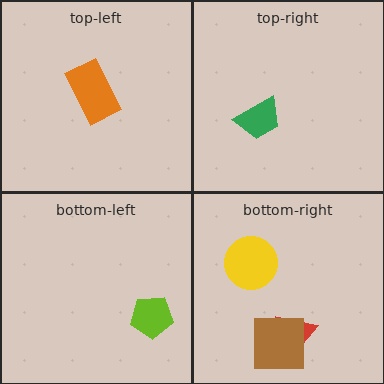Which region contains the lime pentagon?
The bottom-left region.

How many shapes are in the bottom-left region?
1.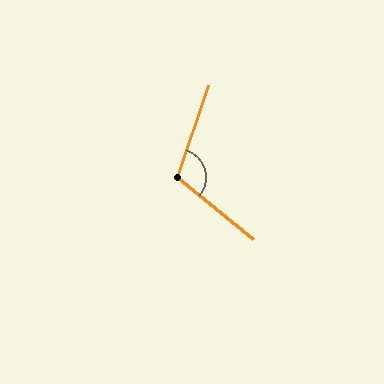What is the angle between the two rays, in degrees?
Approximately 111 degrees.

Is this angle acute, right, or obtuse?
It is obtuse.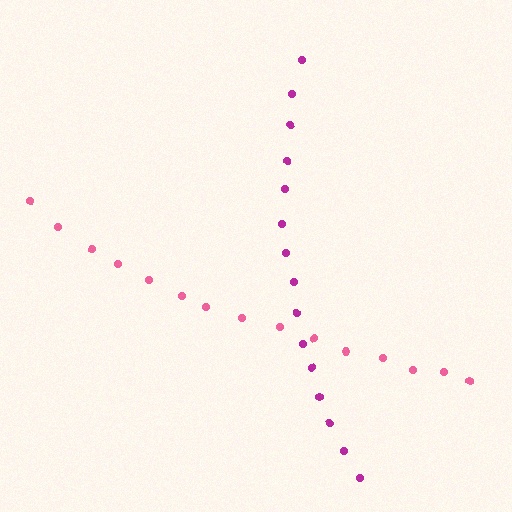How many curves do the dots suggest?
There are 2 distinct paths.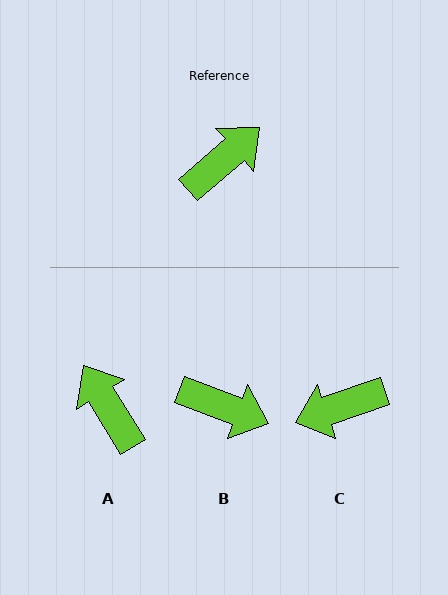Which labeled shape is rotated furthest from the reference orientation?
C, about 158 degrees away.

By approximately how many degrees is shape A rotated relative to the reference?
Approximately 80 degrees counter-clockwise.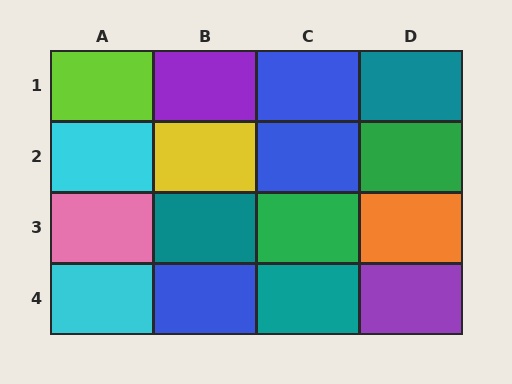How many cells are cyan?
2 cells are cyan.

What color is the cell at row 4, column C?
Teal.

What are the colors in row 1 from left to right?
Lime, purple, blue, teal.